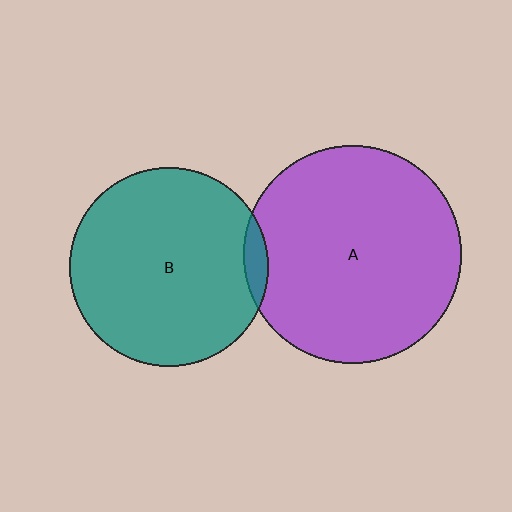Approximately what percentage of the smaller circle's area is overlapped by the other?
Approximately 5%.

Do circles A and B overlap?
Yes.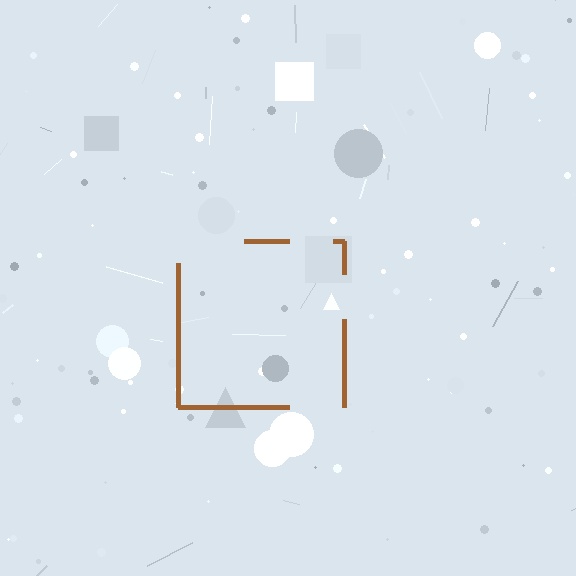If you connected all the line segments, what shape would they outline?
They would outline a square.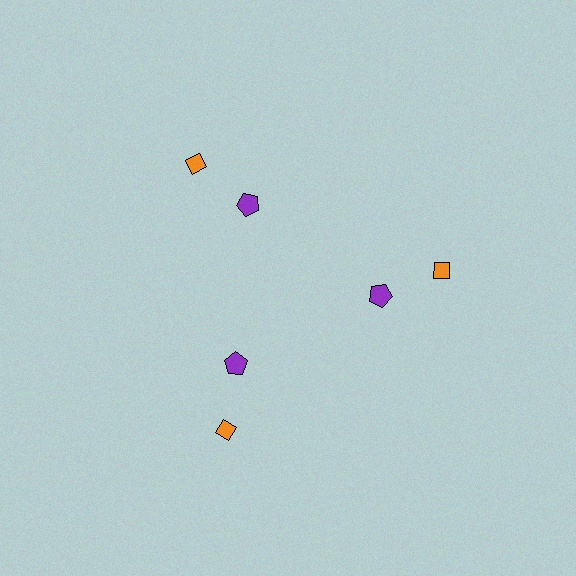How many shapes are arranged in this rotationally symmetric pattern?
There are 6 shapes, arranged in 3 groups of 2.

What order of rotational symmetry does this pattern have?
This pattern has 3-fold rotational symmetry.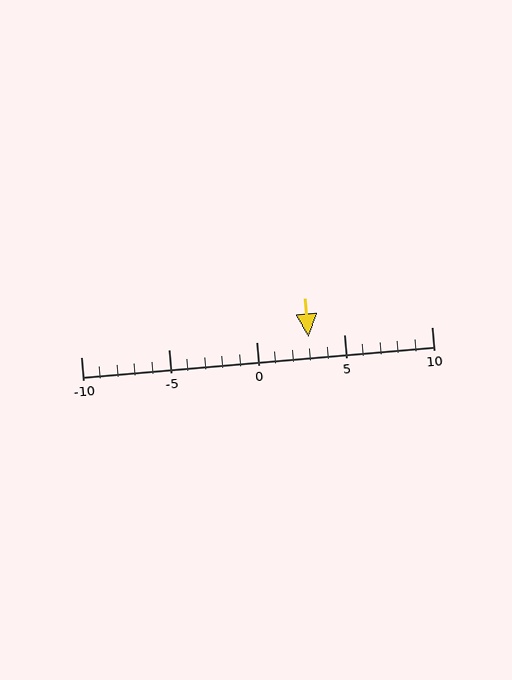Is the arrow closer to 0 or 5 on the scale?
The arrow is closer to 5.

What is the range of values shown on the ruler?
The ruler shows values from -10 to 10.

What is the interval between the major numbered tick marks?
The major tick marks are spaced 5 units apart.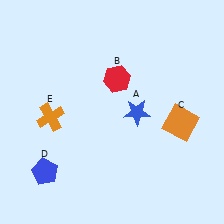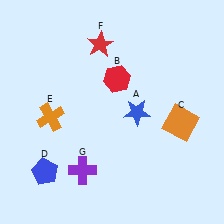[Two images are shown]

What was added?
A red star (F), a purple cross (G) were added in Image 2.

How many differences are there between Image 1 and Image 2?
There are 2 differences between the two images.